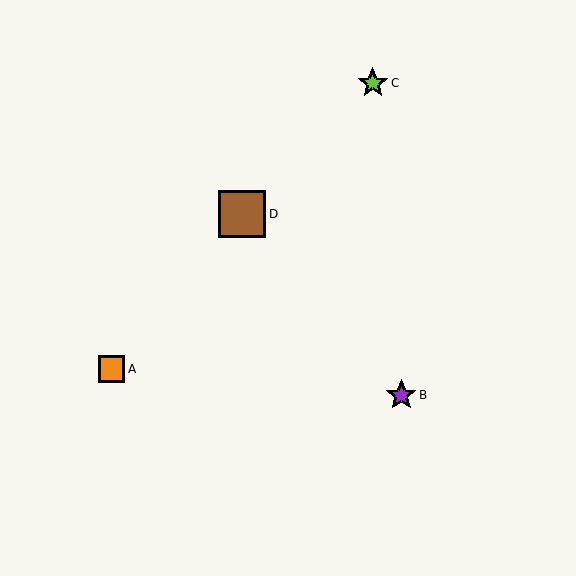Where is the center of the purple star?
The center of the purple star is at (401, 395).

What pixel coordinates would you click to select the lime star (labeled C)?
Click at (373, 83) to select the lime star C.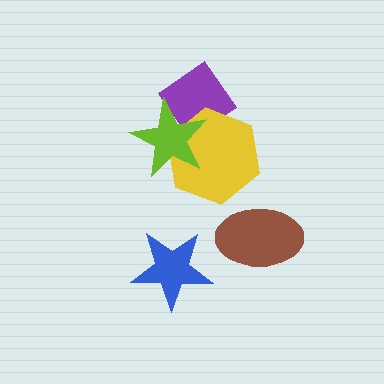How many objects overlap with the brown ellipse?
0 objects overlap with the brown ellipse.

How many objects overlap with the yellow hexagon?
2 objects overlap with the yellow hexagon.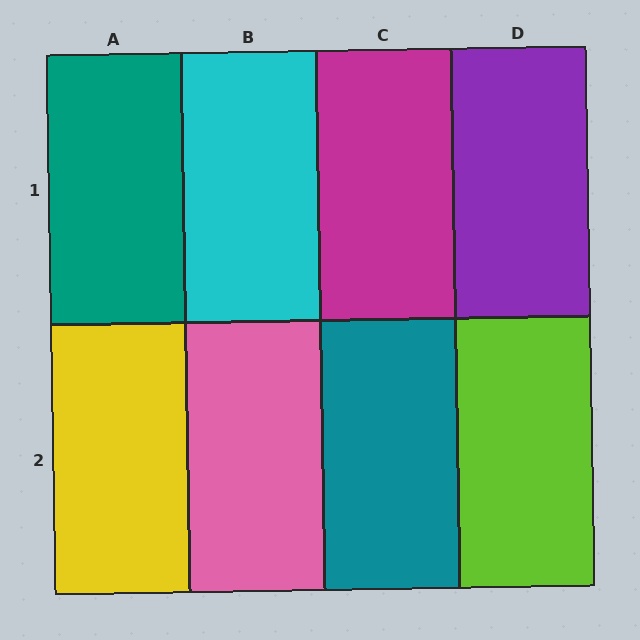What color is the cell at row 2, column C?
Teal.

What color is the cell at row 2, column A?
Yellow.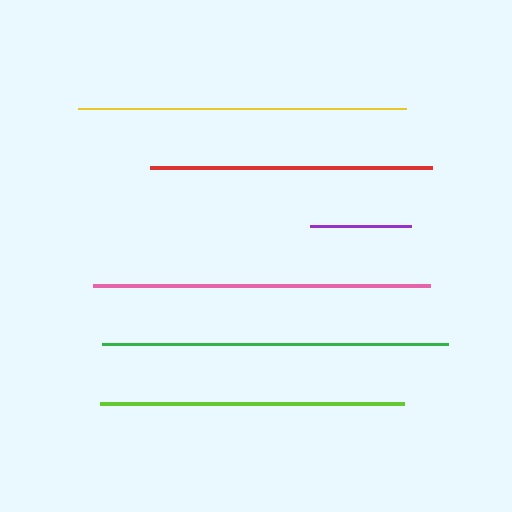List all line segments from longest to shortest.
From longest to shortest: green, pink, yellow, lime, red, purple.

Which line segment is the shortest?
The purple line is the shortest at approximately 100 pixels.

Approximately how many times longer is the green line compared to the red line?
The green line is approximately 1.2 times the length of the red line.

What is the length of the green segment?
The green segment is approximately 347 pixels long.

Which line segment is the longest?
The green line is the longest at approximately 347 pixels.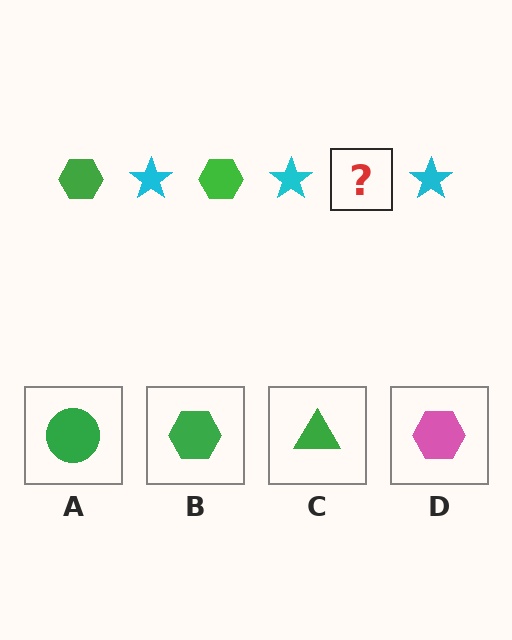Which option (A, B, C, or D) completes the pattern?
B.